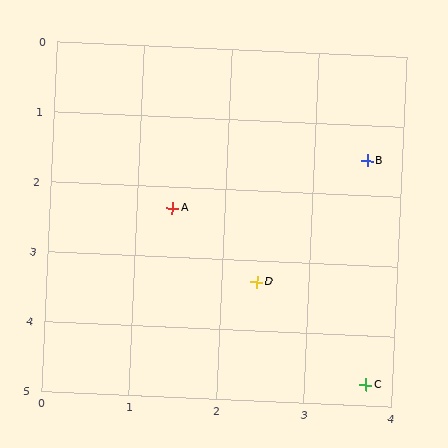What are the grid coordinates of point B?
Point B is at approximately (3.6, 1.5).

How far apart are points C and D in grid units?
Points C and D are about 1.9 grid units apart.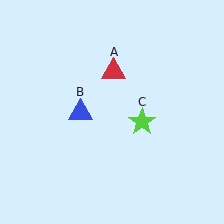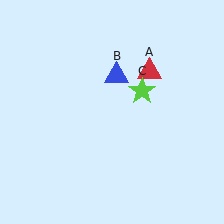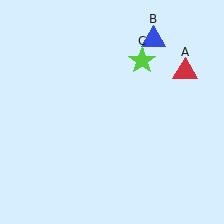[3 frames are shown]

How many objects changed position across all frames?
3 objects changed position: red triangle (object A), blue triangle (object B), lime star (object C).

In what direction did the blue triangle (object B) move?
The blue triangle (object B) moved up and to the right.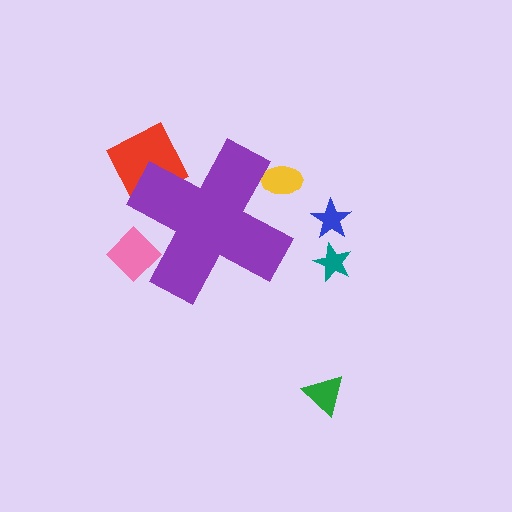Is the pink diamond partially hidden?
Yes, the pink diamond is partially hidden behind the purple cross.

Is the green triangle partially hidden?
No, the green triangle is fully visible.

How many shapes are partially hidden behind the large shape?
3 shapes are partially hidden.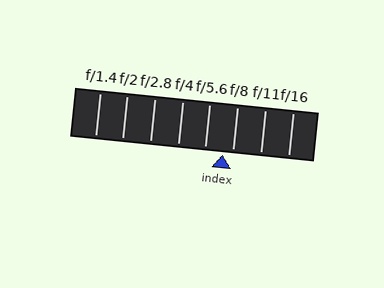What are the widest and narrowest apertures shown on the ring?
The widest aperture shown is f/1.4 and the narrowest is f/16.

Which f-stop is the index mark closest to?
The index mark is closest to f/8.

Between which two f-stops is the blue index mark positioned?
The index mark is between f/5.6 and f/8.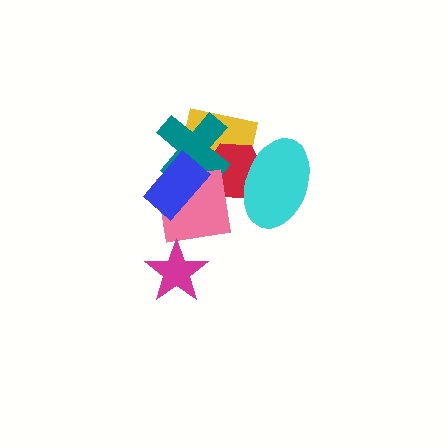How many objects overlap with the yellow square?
5 objects overlap with the yellow square.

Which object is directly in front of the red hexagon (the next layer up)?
The teal cross is directly in front of the red hexagon.